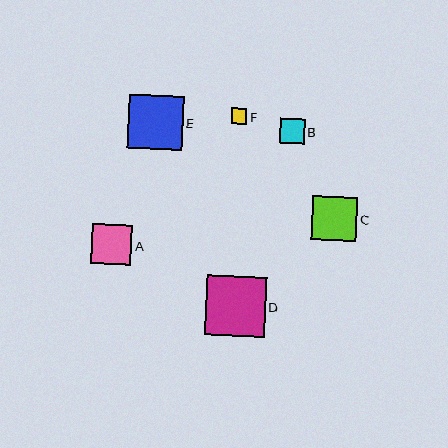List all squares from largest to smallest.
From largest to smallest: D, E, C, A, B, F.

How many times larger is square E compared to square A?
Square E is approximately 1.4 times the size of square A.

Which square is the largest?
Square D is the largest with a size of approximately 60 pixels.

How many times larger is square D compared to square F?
Square D is approximately 3.9 times the size of square F.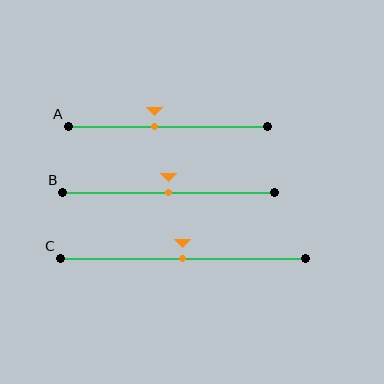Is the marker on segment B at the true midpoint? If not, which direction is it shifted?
Yes, the marker on segment B is at the true midpoint.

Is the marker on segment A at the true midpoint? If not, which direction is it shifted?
No, the marker on segment A is shifted to the left by about 7% of the segment length.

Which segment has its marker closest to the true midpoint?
Segment B has its marker closest to the true midpoint.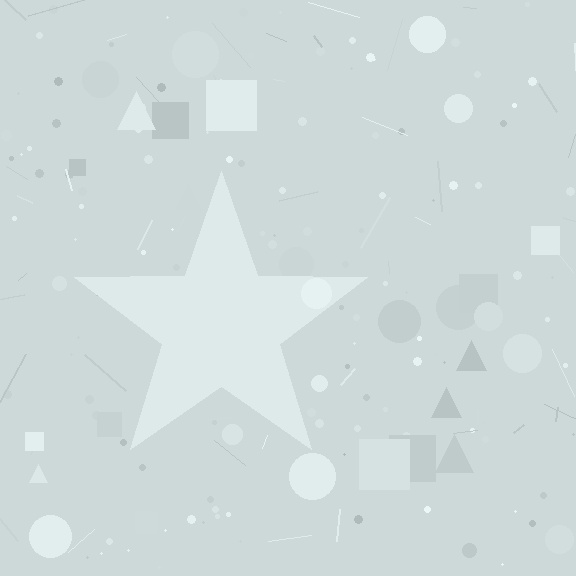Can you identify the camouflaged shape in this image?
The camouflaged shape is a star.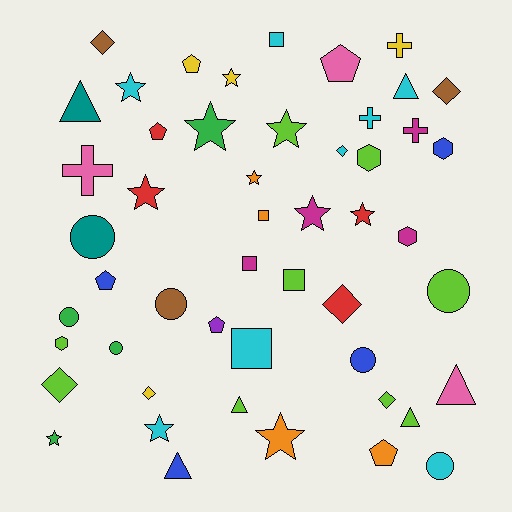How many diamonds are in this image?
There are 7 diamonds.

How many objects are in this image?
There are 50 objects.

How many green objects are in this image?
There are 4 green objects.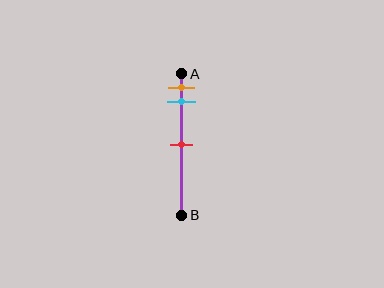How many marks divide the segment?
There are 3 marks dividing the segment.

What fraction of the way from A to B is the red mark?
The red mark is approximately 50% (0.5) of the way from A to B.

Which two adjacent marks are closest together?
The orange and cyan marks are the closest adjacent pair.